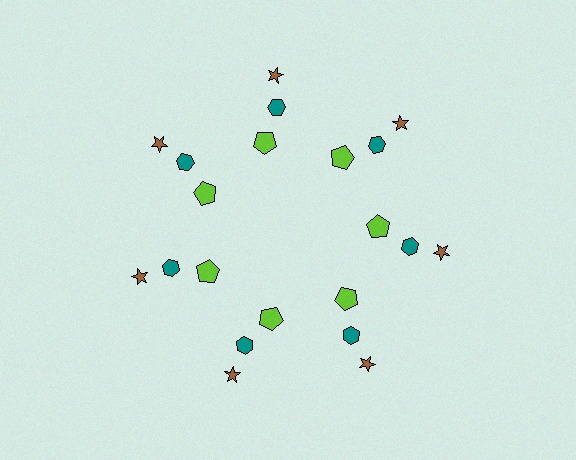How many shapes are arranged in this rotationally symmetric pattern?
There are 21 shapes, arranged in 7 groups of 3.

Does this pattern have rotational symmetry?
Yes, this pattern has 7-fold rotational symmetry. It looks the same after rotating 51 degrees around the center.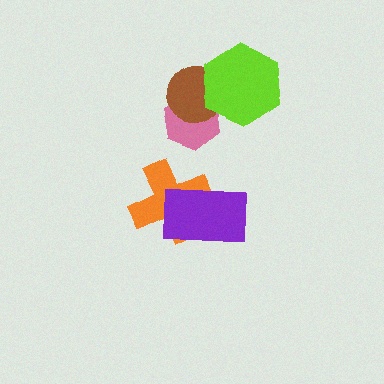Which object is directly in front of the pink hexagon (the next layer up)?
The brown circle is directly in front of the pink hexagon.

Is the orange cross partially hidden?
Yes, it is partially covered by another shape.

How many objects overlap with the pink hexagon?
2 objects overlap with the pink hexagon.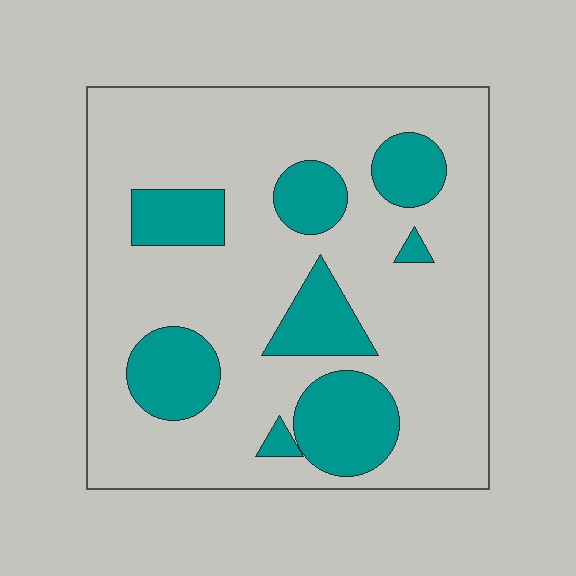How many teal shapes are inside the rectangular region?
8.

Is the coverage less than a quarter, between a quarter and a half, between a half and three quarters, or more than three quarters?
Less than a quarter.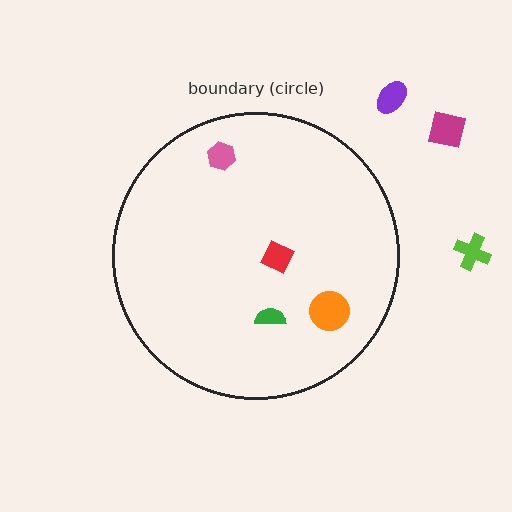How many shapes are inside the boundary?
4 inside, 3 outside.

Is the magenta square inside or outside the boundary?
Outside.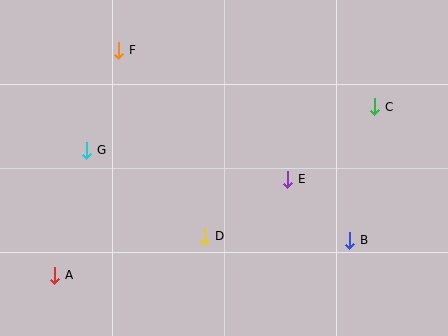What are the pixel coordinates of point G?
Point G is at (87, 150).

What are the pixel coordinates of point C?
Point C is at (375, 107).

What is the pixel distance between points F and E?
The distance between F and E is 213 pixels.